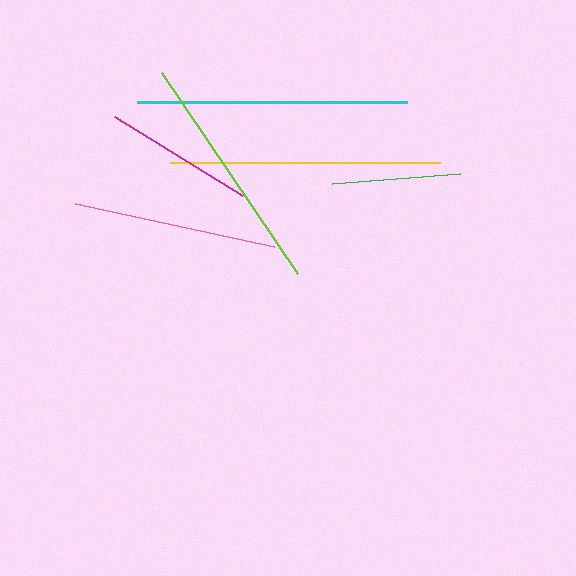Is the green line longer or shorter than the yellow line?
The yellow line is longer than the green line.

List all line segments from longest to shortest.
From longest to shortest: yellow, cyan, lime, pink, magenta, green.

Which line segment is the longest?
The yellow line is the longest at approximately 270 pixels.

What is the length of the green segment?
The green segment is approximately 128 pixels long.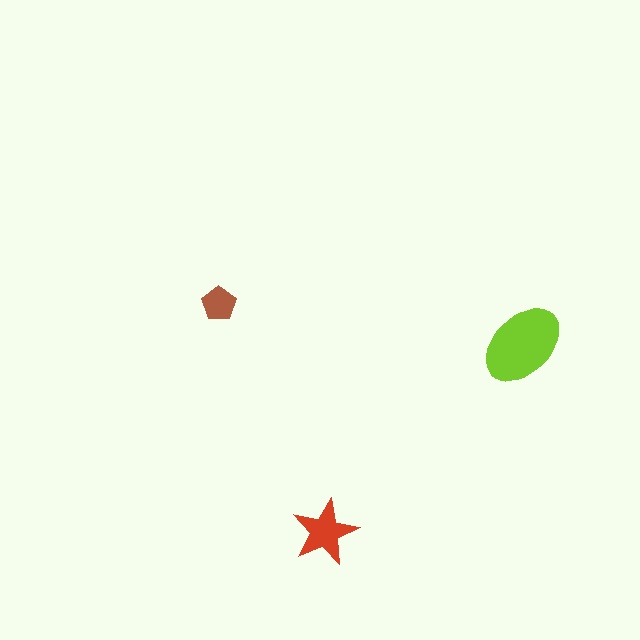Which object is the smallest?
The brown pentagon.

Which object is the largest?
The lime ellipse.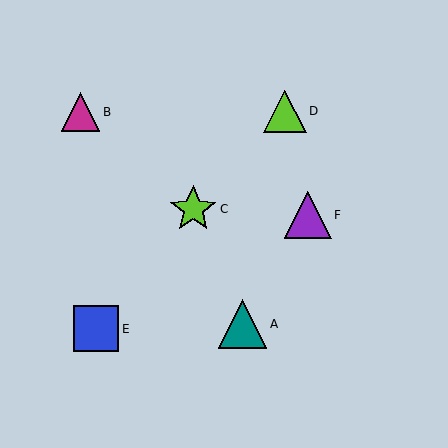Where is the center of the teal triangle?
The center of the teal triangle is at (243, 324).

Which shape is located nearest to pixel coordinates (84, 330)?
The blue square (labeled E) at (96, 329) is nearest to that location.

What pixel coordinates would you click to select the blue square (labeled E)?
Click at (96, 329) to select the blue square E.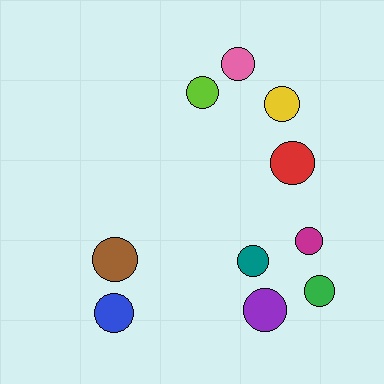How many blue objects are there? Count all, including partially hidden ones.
There is 1 blue object.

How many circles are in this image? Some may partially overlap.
There are 10 circles.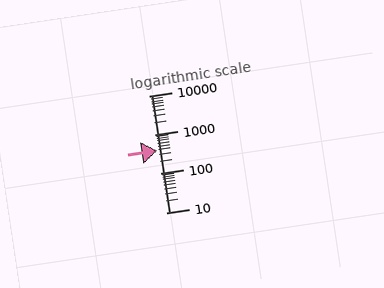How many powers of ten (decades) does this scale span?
The scale spans 3 decades, from 10 to 10000.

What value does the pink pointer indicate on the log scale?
The pointer indicates approximately 380.